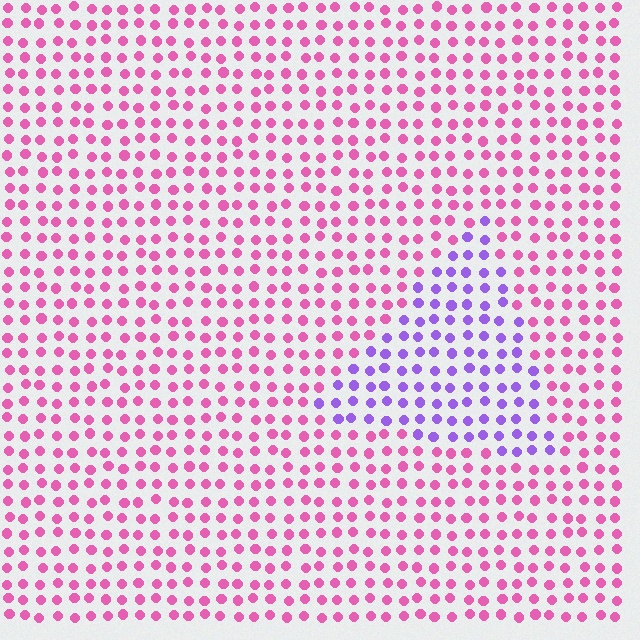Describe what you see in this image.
The image is filled with small pink elements in a uniform arrangement. A triangle-shaped region is visible where the elements are tinted to a slightly different hue, forming a subtle color boundary.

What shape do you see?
I see a triangle.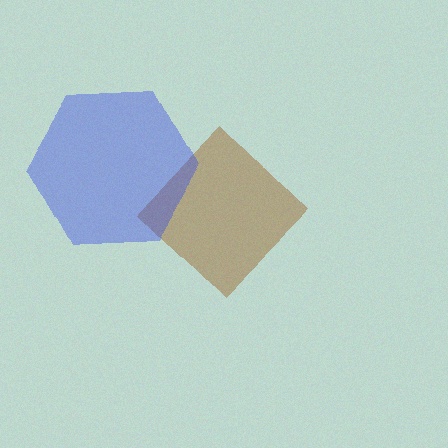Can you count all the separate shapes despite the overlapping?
Yes, there are 2 separate shapes.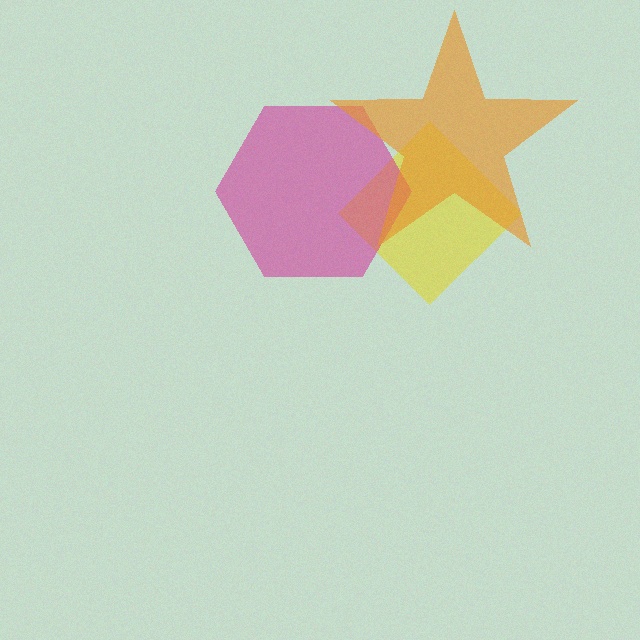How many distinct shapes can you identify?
There are 3 distinct shapes: a yellow diamond, a magenta hexagon, an orange star.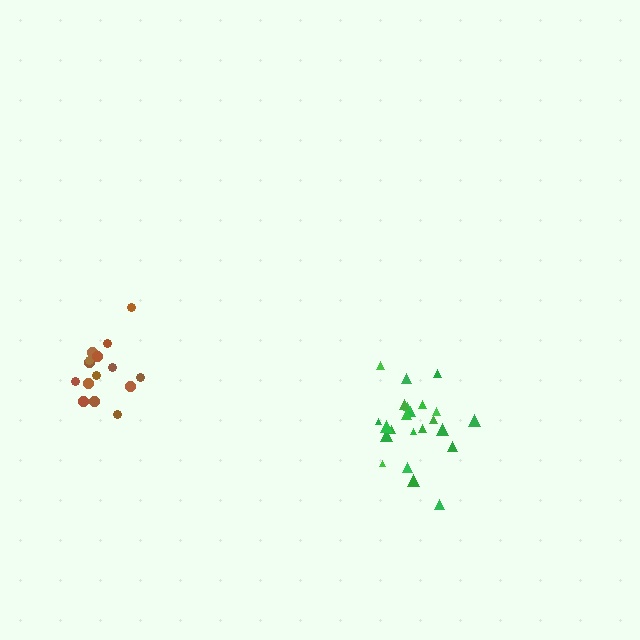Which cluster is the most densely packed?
Brown.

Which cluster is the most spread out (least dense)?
Green.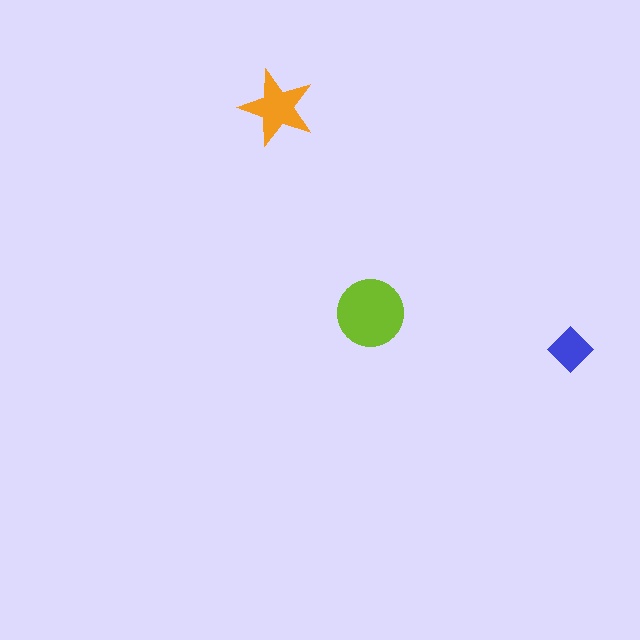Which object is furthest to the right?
The blue diamond is rightmost.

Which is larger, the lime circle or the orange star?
The lime circle.